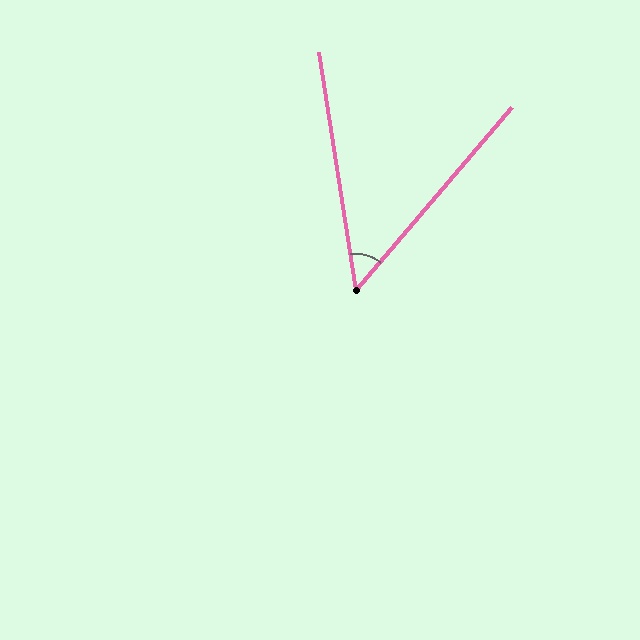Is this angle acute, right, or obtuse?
It is acute.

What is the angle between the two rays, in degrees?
Approximately 49 degrees.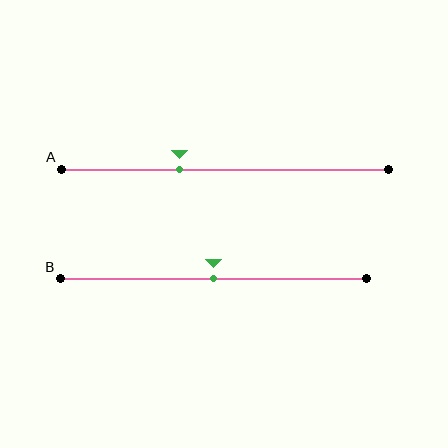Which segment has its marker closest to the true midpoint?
Segment B has its marker closest to the true midpoint.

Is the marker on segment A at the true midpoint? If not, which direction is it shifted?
No, the marker on segment A is shifted to the left by about 14% of the segment length.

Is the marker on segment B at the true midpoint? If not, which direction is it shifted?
Yes, the marker on segment B is at the true midpoint.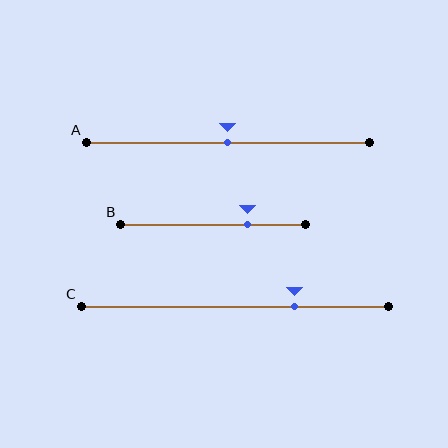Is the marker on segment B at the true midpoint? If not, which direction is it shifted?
No, the marker on segment B is shifted to the right by about 19% of the segment length.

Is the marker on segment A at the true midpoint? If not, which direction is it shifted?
Yes, the marker on segment A is at the true midpoint.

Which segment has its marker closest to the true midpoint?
Segment A has its marker closest to the true midpoint.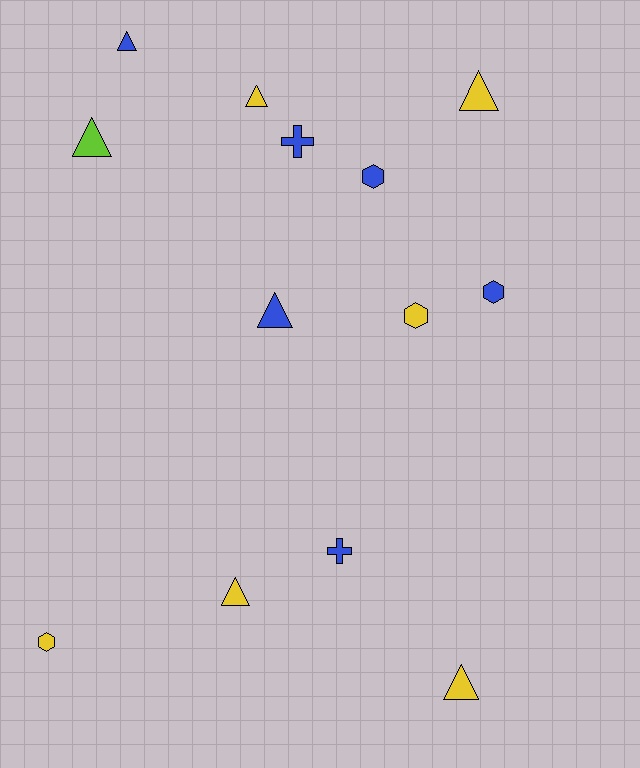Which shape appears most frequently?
Triangle, with 7 objects.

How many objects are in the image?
There are 13 objects.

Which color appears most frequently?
Blue, with 6 objects.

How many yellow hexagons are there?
There are 2 yellow hexagons.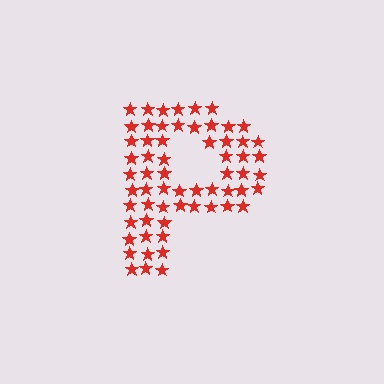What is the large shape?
The large shape is the letter P.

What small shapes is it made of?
It is made of small stars.